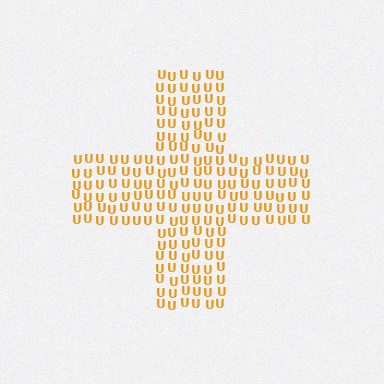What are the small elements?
The small elements are letter U's.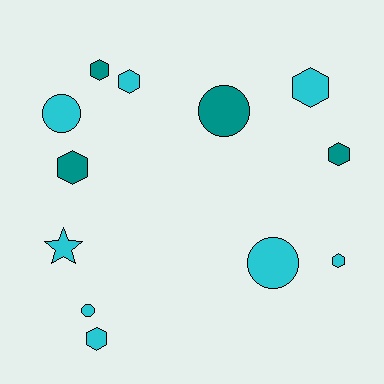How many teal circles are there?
There is 1 teal circle.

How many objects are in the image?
There are 12 objects.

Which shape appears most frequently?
Hexagon, with 7 objects.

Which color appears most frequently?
Cyan, with 8 objects.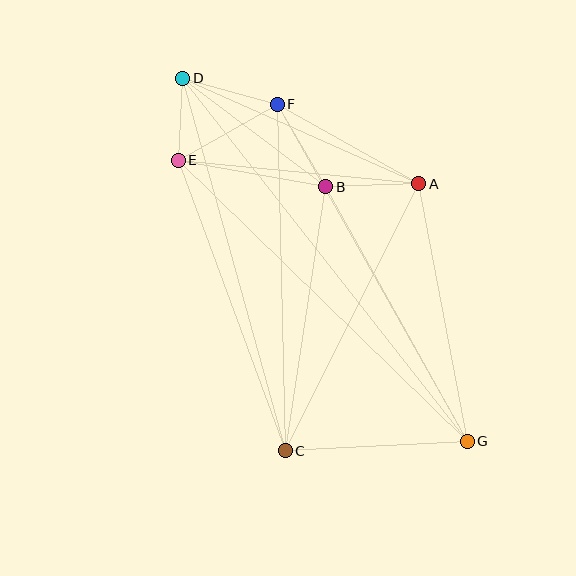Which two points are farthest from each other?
Points D and G are farthest from each other.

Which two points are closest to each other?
Points D and E are closest to each other.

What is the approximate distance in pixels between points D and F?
The distance between D and F is approximately 98 pixels.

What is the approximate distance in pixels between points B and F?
The distance between B and F is approximately 96 pixels.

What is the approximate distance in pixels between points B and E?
The distance between B and E is approximately 150 pixels.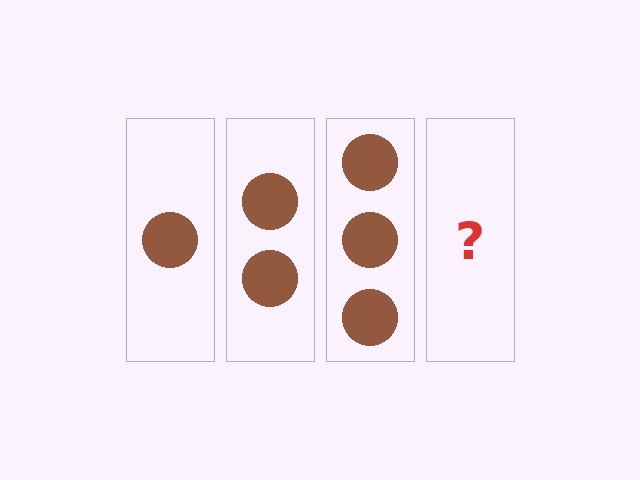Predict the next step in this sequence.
The next step is 4 circles.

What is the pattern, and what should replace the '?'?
The pattern is that each step adds one more circle. The '?' should be 4 circles.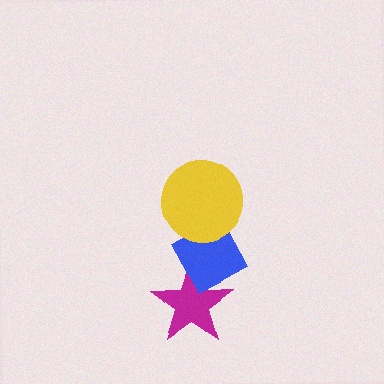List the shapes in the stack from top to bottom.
From top to bottom: the yellow circle, the blue diamond, the magenta star.